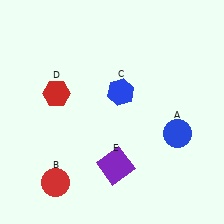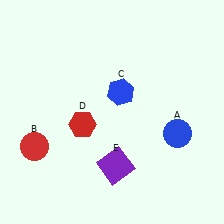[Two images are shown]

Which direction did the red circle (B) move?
The red circle (B) moved up.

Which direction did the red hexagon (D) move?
The red hexagon (D) moved down.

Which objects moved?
The objects that moved are: the red circle (B), the red hexagon (D).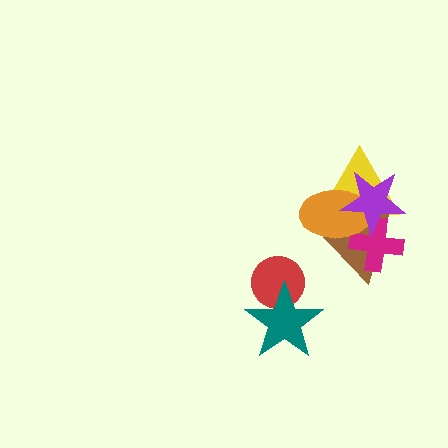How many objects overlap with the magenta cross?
4 objects overlap with the magenta cross.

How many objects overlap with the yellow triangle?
4 objects overlap with the yellow triangle.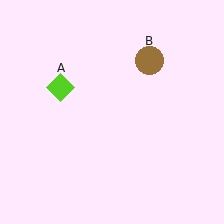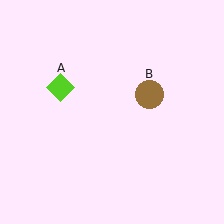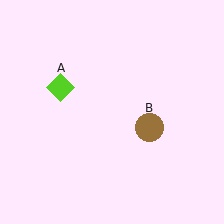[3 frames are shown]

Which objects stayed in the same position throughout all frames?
Lime diamond (object A) remained stationary.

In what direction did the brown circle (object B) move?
The brown circle (object B) moved down.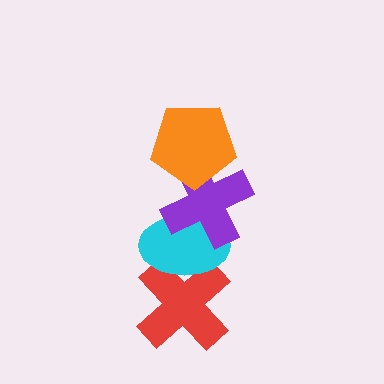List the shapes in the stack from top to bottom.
From top to bottom: the orange pentagon, the purple cross, the cyan ellipse, the red cross.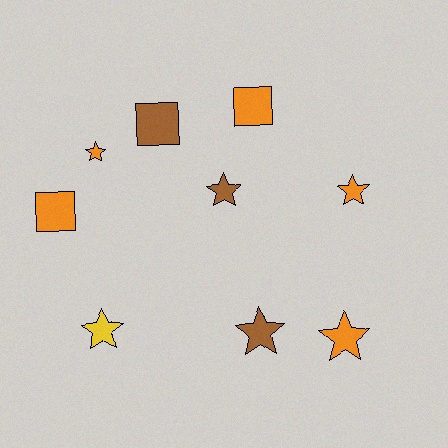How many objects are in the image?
There are 9 objects.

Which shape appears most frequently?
Star, with 6 objects.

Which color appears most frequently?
Orange, with 5 objects.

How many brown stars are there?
There are 2 brown stars.